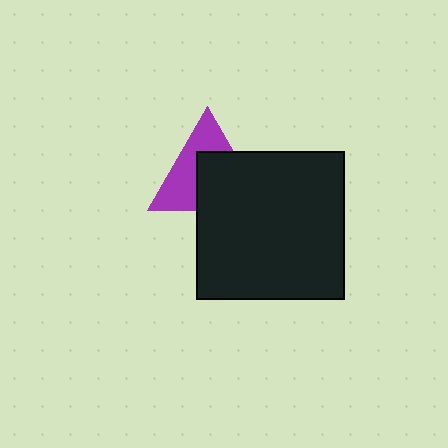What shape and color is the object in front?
The object in front is a black square.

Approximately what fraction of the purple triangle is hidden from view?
Roughly 52% of the purple triangle is hidden behind the black square.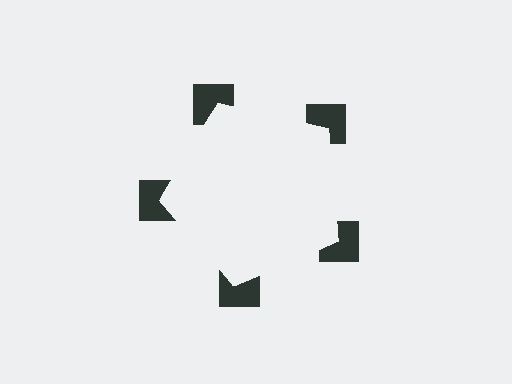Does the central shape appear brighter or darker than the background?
It typically appears slightly brighter than the background, even though no actual brightness change is drawn.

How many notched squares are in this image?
There are 5 — one at each vertex of the illusory pentagon.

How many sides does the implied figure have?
5 sides.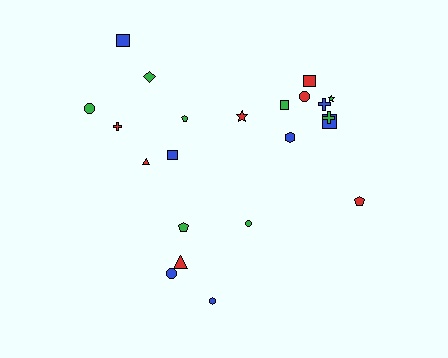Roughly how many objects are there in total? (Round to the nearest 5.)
Roughly 20 objects in total.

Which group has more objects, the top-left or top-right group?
The top-right group.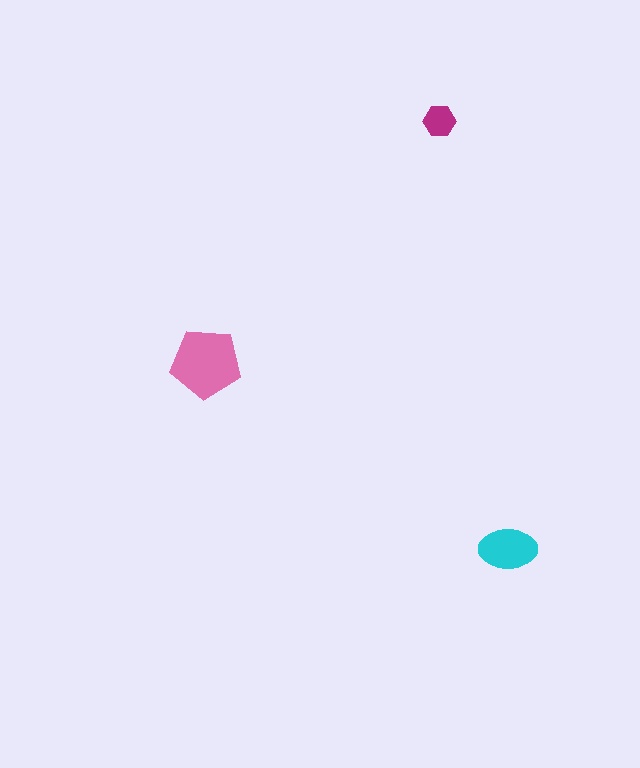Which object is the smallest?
The magenta hexagon.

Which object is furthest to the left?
The pink pentagon is leftmost.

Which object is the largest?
The pink pentagon.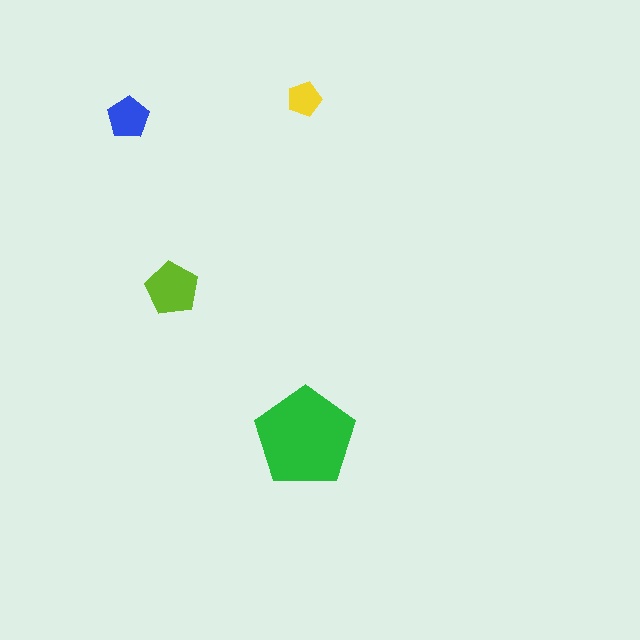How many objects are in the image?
There are 4 objects in the image.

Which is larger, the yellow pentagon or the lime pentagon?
The lime one.